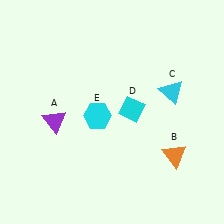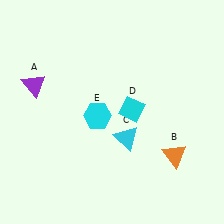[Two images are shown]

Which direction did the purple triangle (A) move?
The purple triangle (A) moved up.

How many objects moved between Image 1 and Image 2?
2 objects moved between the two images.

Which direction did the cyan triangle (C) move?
The cyan triangle (C) moved down.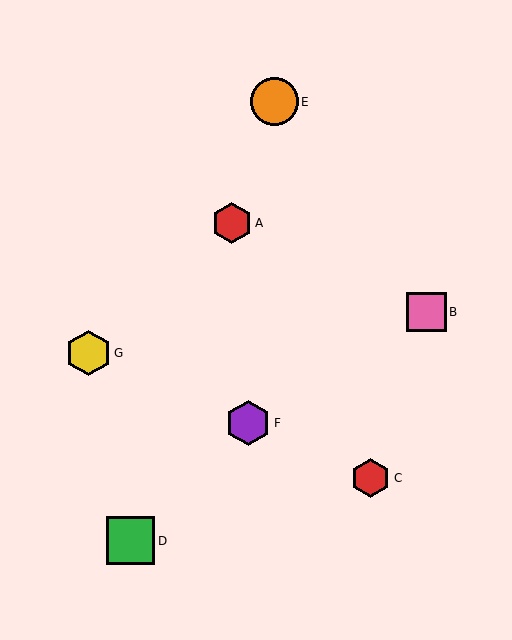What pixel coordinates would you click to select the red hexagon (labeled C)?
Click at (371, 478) to select the red hexagon C.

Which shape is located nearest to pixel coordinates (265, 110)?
The orange circle (labeled E) at (274, 102) is nearest to that location.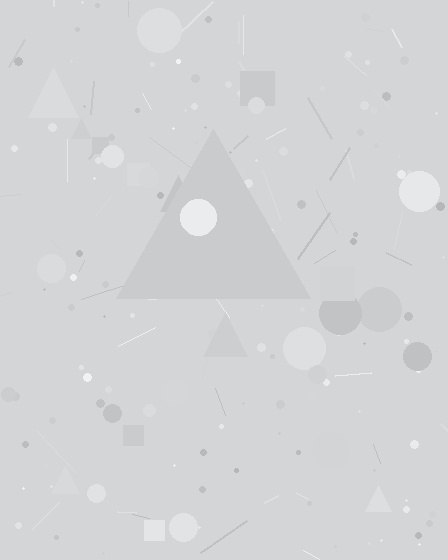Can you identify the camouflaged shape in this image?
The camouflaged shape is a triangle.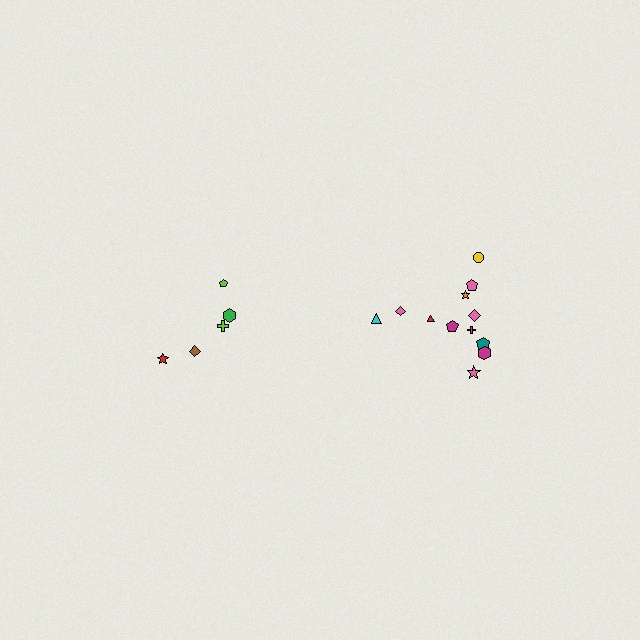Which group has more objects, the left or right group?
The right group.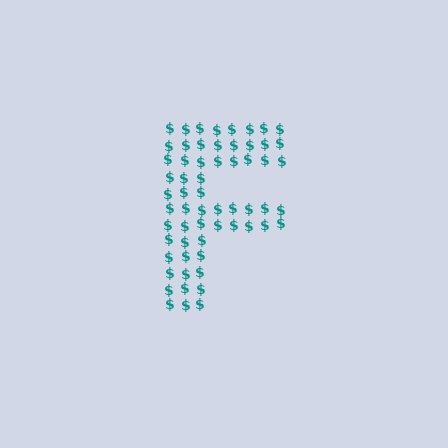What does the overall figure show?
The overall figure shows the letter F.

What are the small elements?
The small elements are dollar signs.